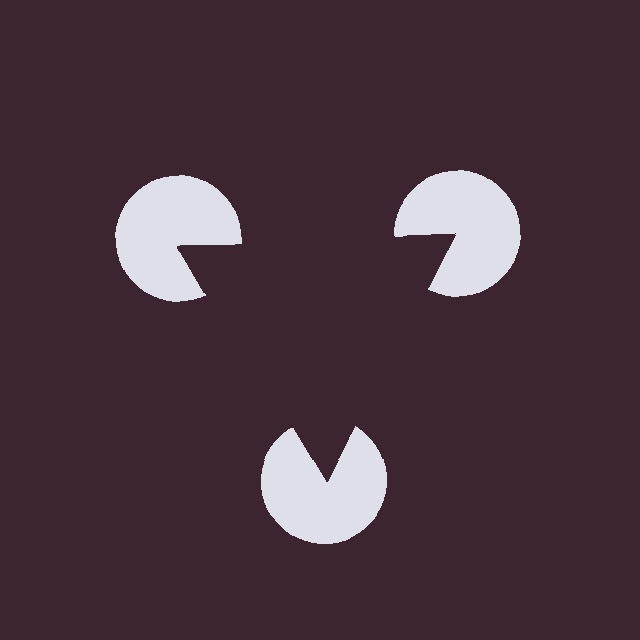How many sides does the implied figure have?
3 sides.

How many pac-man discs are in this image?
There are 3 — one at each vertex of the illusory triangle.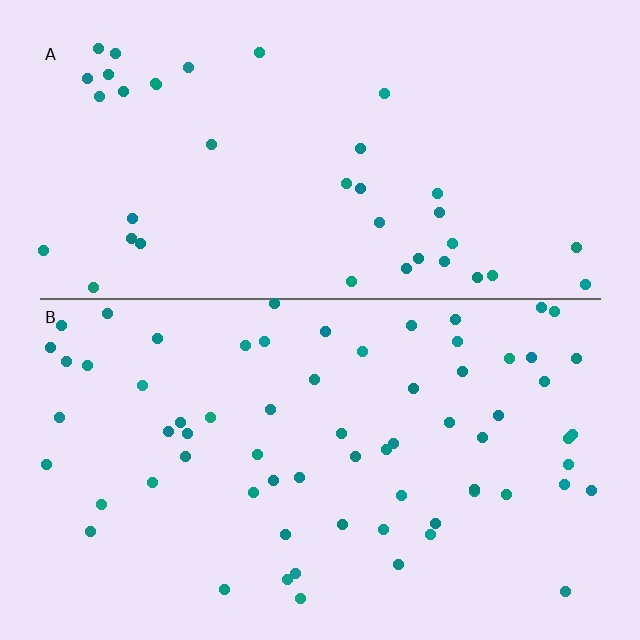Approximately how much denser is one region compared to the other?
Approximately 1.8× — region B over region A.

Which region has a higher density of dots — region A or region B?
B (the bottom).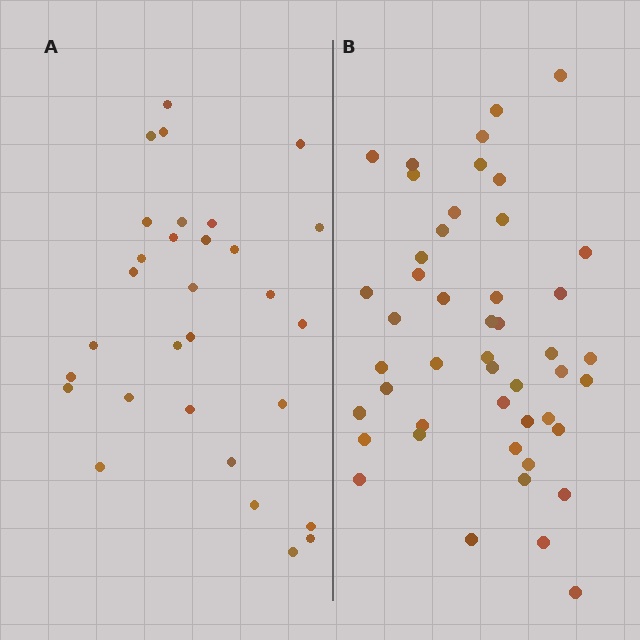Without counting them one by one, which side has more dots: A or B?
Region B (the right region) has more dots.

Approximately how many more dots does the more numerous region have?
Region B has approximately 15 more dots than region A.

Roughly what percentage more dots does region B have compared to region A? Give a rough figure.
About 55% more.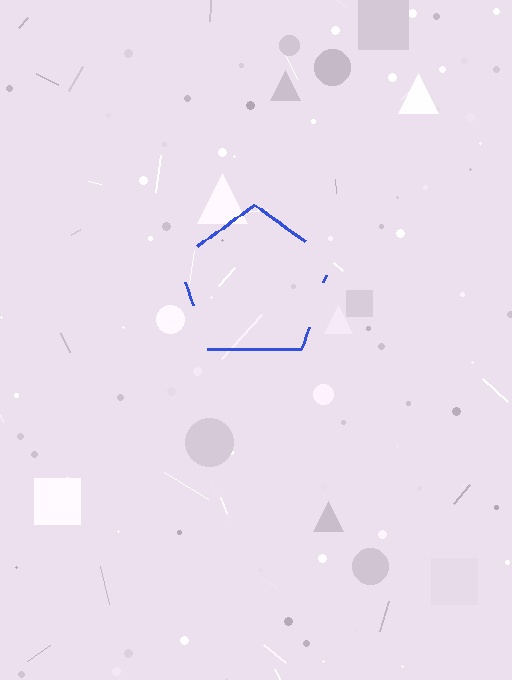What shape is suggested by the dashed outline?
The dashed outline suggests a pentagon.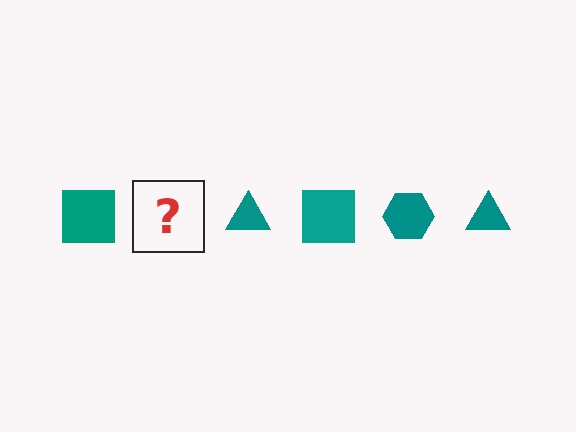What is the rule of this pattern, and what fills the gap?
The rule is that the pattern cycles through square, hexagon, triangle shapes in teal. The gap should be filled with a teal hexagon.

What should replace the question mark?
The question mark should be replaced with a teal hexagon.